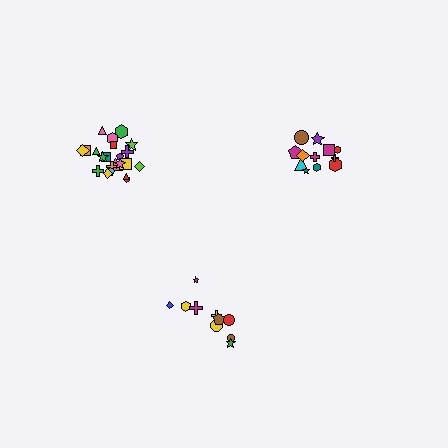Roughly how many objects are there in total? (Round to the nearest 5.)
Roughly 45 objects in total.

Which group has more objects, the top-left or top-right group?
The top-left group.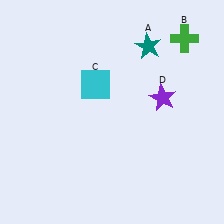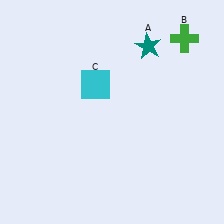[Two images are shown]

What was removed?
The purple star (D) was removed in Image 2.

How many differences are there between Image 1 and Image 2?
There is 1 difference between the two images.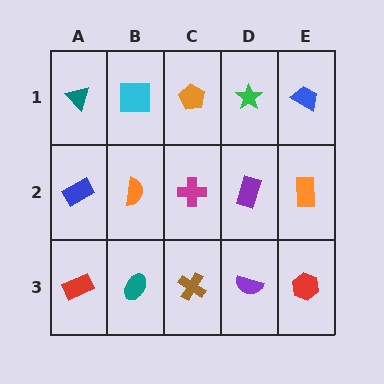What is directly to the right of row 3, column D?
A red hexagon.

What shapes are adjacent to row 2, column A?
A teal triangle (row 1, column A), a red rectangle (row 3, column A), an orange semicircle (row 2, column B).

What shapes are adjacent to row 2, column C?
An orange pentagon (row 1, column C), a brown cross (row 3, column C), an orange semicircle (row 2, column B), a purple rectangle (row 2, column D).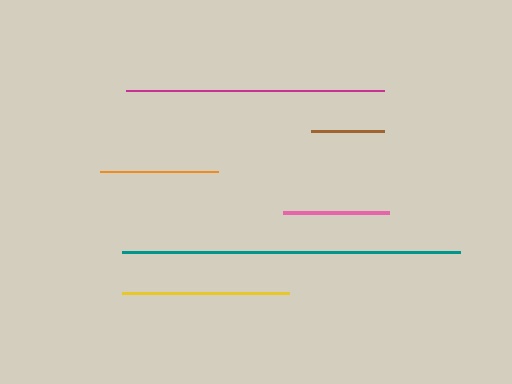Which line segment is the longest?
The teal line is the longest at approximately 338 pixels.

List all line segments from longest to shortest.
From longest to shortest: teal, magenta, yellow, orange, pink, brown.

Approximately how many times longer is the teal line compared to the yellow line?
The teal line is approximately 2.0 times the length of the yellow line.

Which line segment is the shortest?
The brown line is the shortest at approximately 73 pixels.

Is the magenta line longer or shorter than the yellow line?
The magenta line is longer than the yellow line.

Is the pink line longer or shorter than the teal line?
The teal line is longer than the pink line.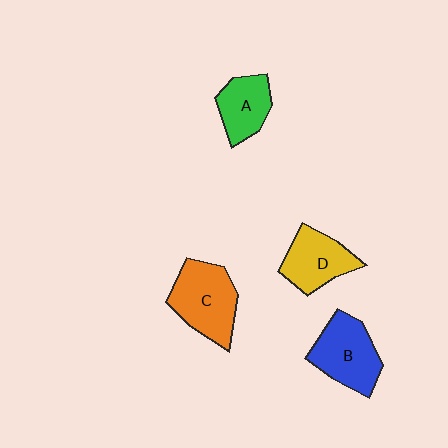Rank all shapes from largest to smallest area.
From largest to smallest: C (orange), B (blue), D (yellow), A (green).